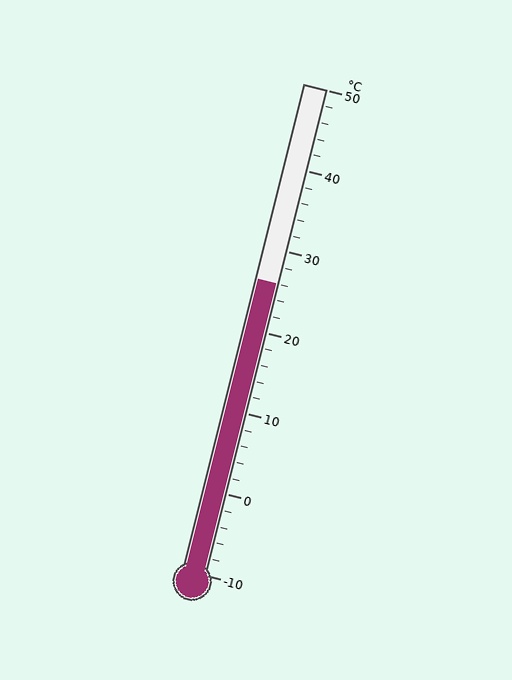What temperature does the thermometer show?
The thermometer shows approximately 26°C.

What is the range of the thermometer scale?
The thermometer scale ranges from -10°C to 50°C.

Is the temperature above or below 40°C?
The temperature is below 40°C.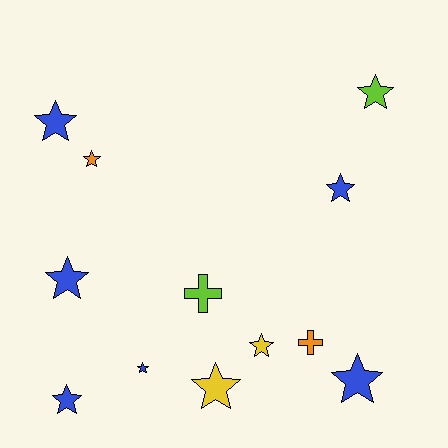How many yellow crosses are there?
There are no yellow crosses.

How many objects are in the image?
There are 12 objects.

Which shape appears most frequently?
Star, with 10 objects.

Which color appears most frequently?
Blue, with 6 objects.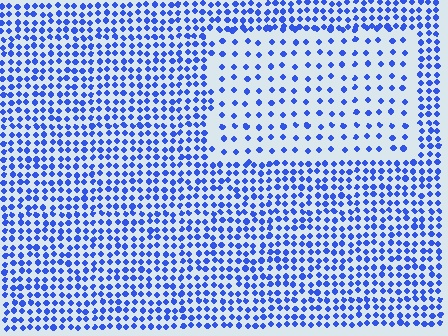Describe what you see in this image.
The image contains small blue elements arranged at two different densities. A rectangle-shaped region is visible where the elements are less densely packed than the surrounding area.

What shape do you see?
I see a rectangle.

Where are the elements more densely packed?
The elements are more densely packed outside the rectangle boundary.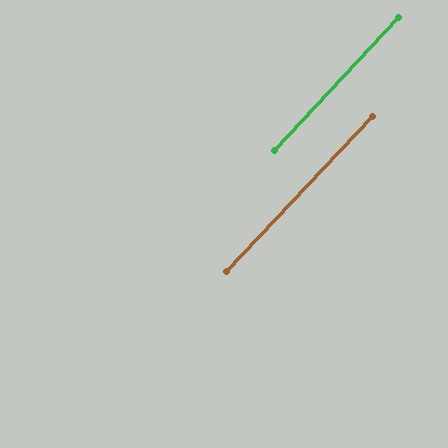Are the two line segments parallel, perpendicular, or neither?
Parallel — their directions differ by only 0.2°.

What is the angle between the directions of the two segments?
Approximately 0 degrees.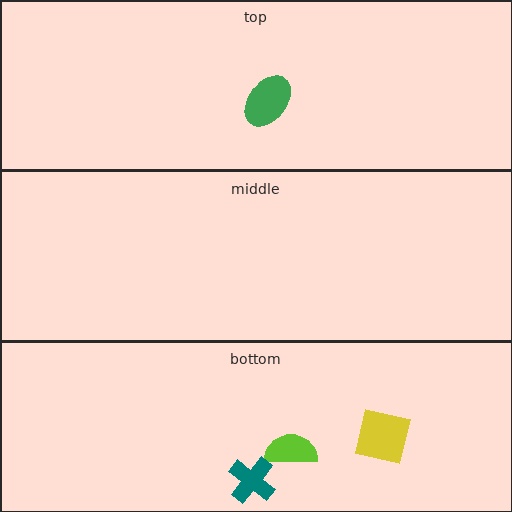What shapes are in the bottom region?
The yellow square, the lime semicircle, the teal cross.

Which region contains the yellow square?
The bottom region.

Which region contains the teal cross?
The bottom region.